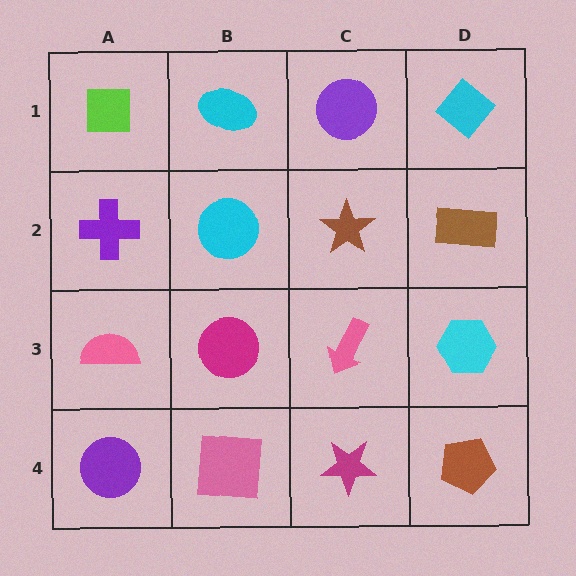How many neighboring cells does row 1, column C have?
3.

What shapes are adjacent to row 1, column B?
A cyan circle (row 2, column B), a lime square (row 1, column A), a purple circle (row 1, column C).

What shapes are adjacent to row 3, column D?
A brown rectangle (row 2, column D), a brown pentagon (row 4, column D), a pink arrow (row 3, column C).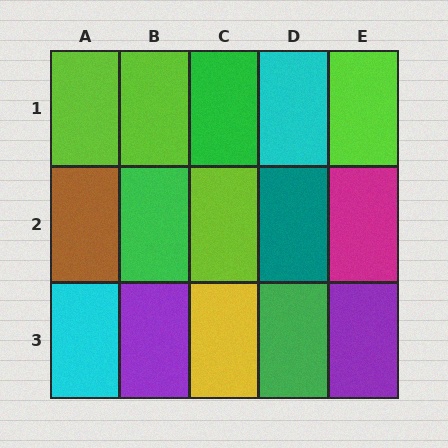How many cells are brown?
1 cell is brown.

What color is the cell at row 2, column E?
Magenta.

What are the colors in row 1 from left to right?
Lime, lime, green, cyan, lime.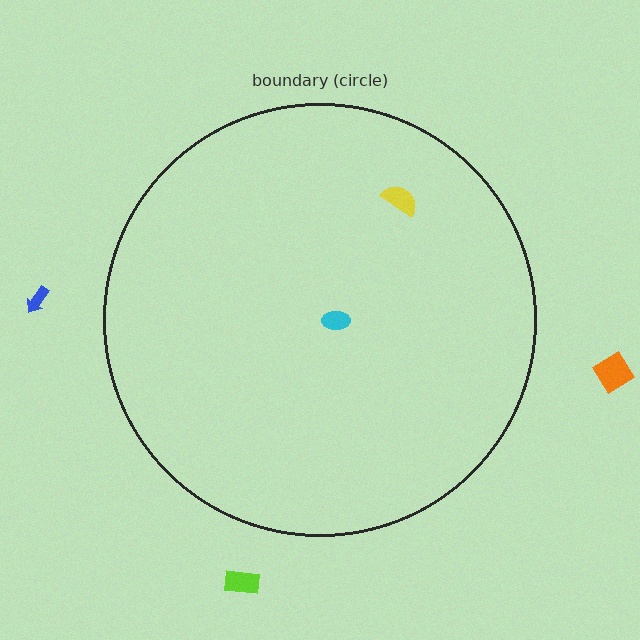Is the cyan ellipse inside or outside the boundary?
Inside.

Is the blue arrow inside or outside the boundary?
Outside.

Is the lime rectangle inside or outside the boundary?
Outside.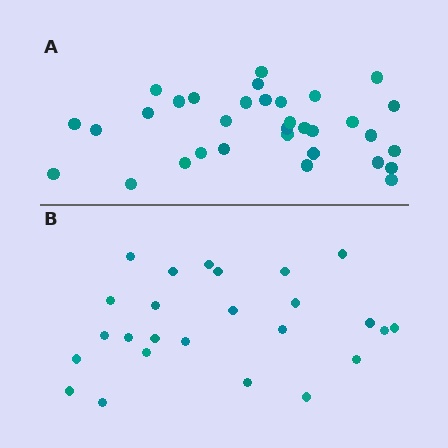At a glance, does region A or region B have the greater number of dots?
Region A (the top region) has more dots.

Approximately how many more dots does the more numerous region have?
Region A has roughly 8 or so more dots than region B.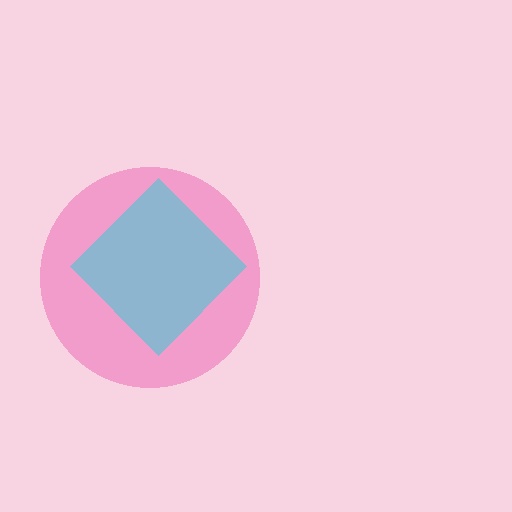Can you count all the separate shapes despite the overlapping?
Yes, there are 2 separate shapes.